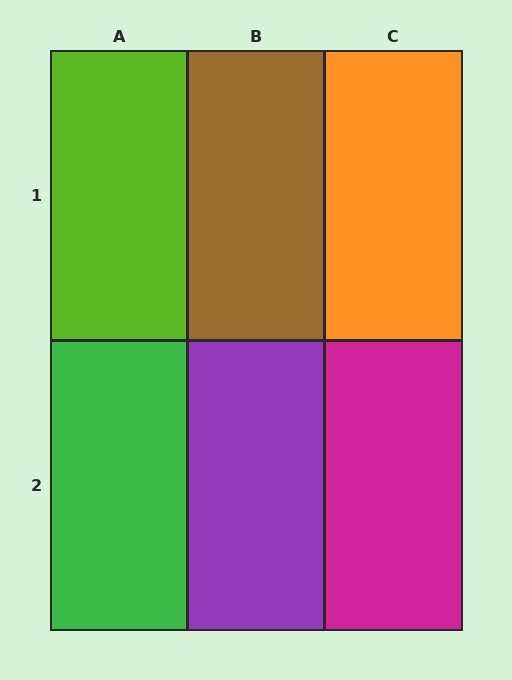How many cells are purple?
1 cell is purple.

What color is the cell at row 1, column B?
Brown.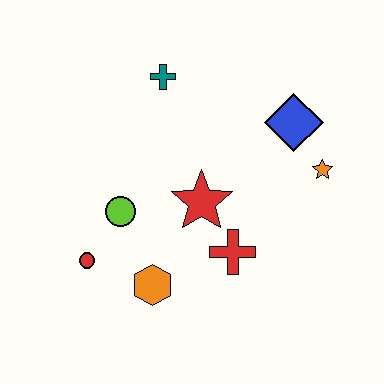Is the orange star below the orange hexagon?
No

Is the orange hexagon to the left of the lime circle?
No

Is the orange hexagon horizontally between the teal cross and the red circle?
Yes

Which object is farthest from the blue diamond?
The red circle is farthest from the blue diamond.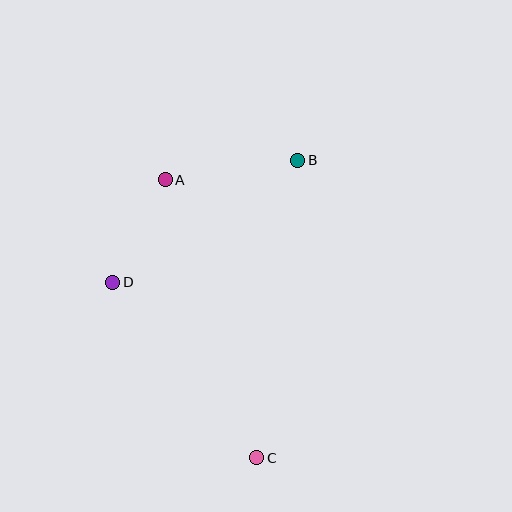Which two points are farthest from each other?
Points B and C are farthest from each other.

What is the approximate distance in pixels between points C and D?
The distance between C and D is approximately 227 pixels.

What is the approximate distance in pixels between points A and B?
The distance between A and B is approximately 134 pixels.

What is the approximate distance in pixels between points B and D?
The distance between B and D is approximately 222 pixels.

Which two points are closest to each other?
Points A and D are closest to each other.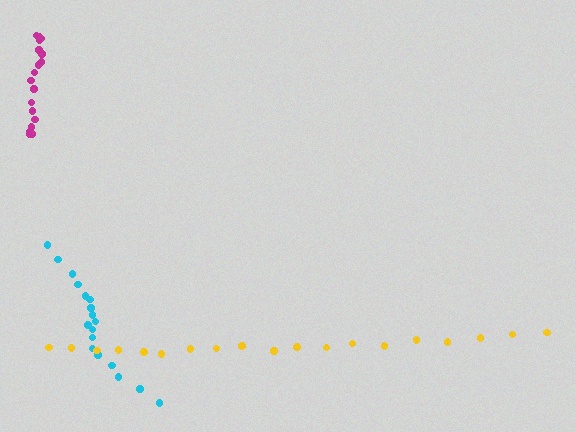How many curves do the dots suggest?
There are 3 distinct paths.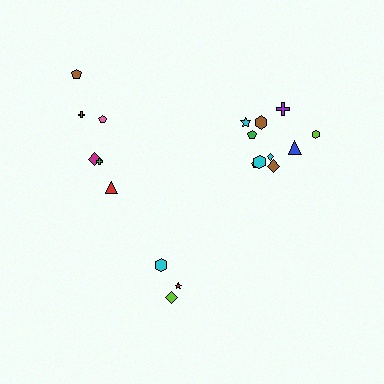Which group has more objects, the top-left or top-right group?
The top-right group.